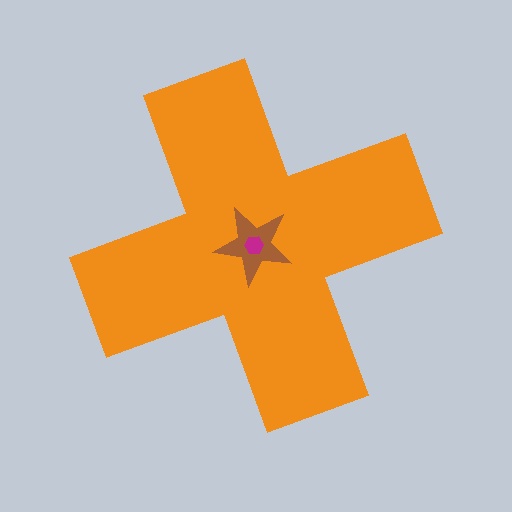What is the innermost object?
The magenta hexagon.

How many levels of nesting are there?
3.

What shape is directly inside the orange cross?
The brown star.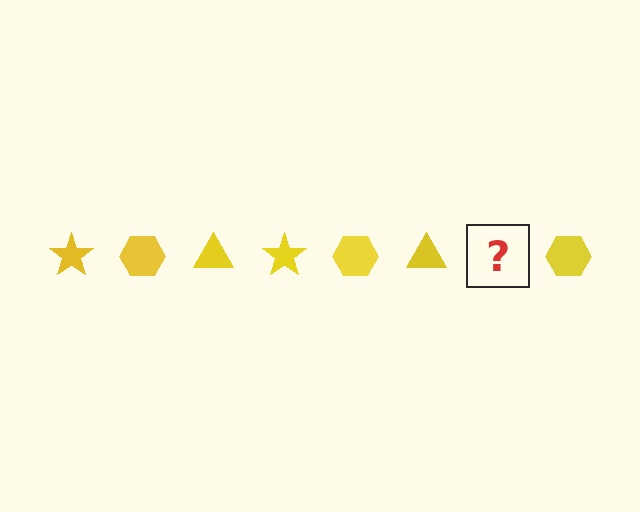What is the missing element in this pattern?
The missing element is a yellow star.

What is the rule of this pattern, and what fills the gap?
The rule is that the pattern cycles through star, hexagon, triangle shapes in yellow. The gap should be filled with a yellow star.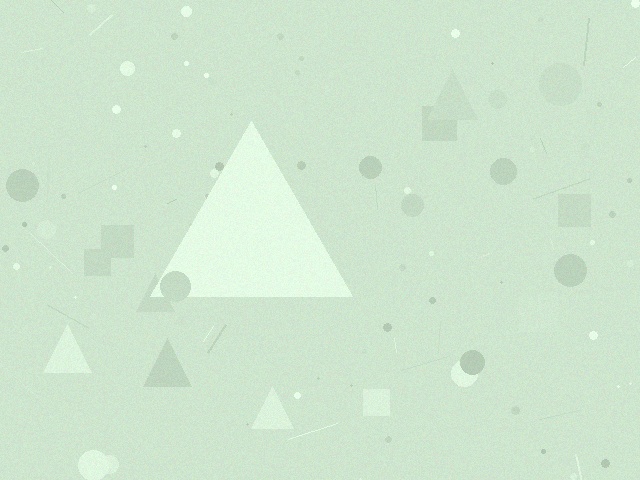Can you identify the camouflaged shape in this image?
The camouflaged shape is a triangle.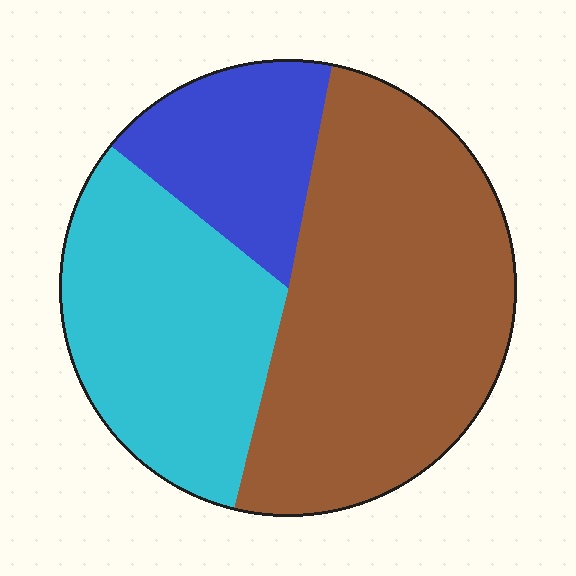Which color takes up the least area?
Blue, at roughly 15%.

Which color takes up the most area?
Brown, at roughly 50%.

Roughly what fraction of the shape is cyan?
Cyan covers about 30% of the shape.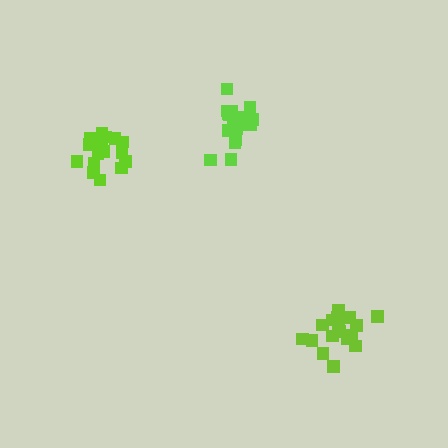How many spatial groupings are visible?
There are 3 spatial groupings.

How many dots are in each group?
Group 1: 18 dots, Group 2: 17 dots, Group 3: 17 dots (52 total).